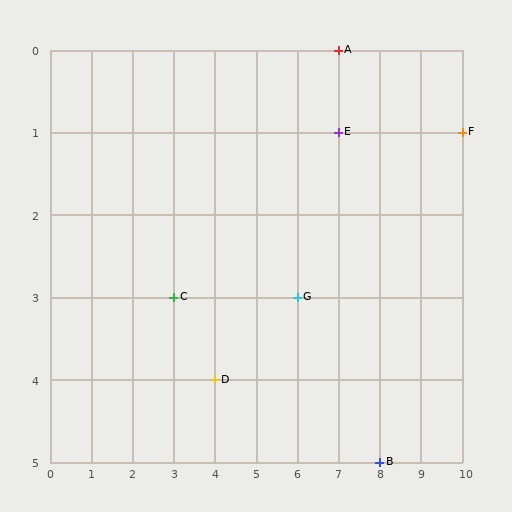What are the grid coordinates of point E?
Point E is at grid coordinates (7, 1).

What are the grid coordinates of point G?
Point G is at grid coordinates (6, 3).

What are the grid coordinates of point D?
Point D is at grid coordinates (4, 4).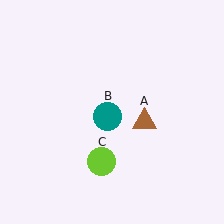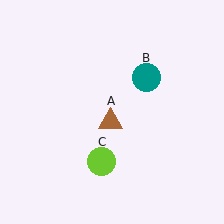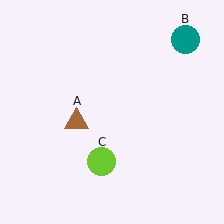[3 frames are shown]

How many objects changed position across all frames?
2 objects changed position: brown triangle (object A), teal circle (object B).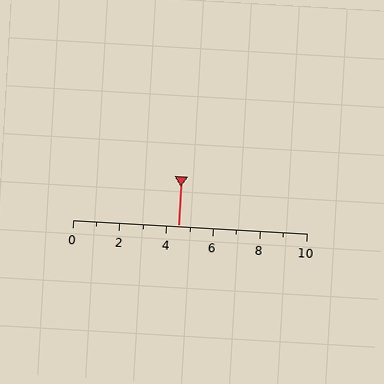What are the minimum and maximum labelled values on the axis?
The axis runs from 0 to 10.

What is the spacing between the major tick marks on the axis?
The major ticks are spaced 2 apart.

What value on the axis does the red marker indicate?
The marker indicates approximately 4.5.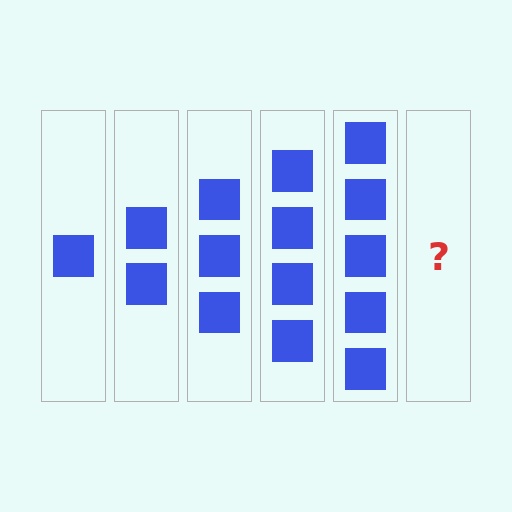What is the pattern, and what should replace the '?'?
The pattern is that each step adds one more square. The '?' should be 6 squares.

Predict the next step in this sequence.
The next step is 6 squares.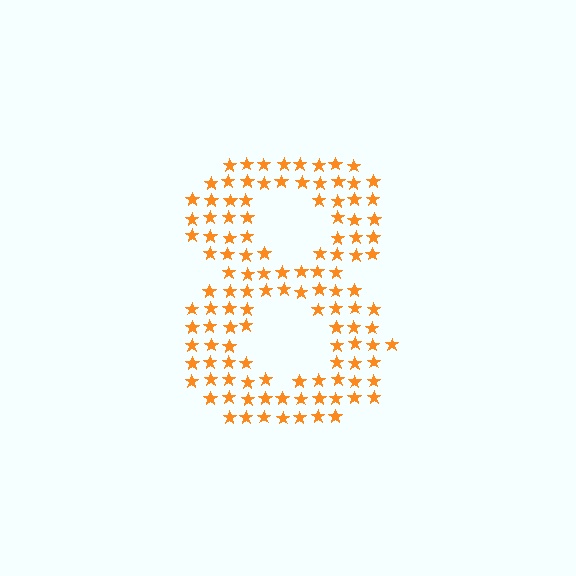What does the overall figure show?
The overall figure shows the digit 8.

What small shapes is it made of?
It is made of small stars.